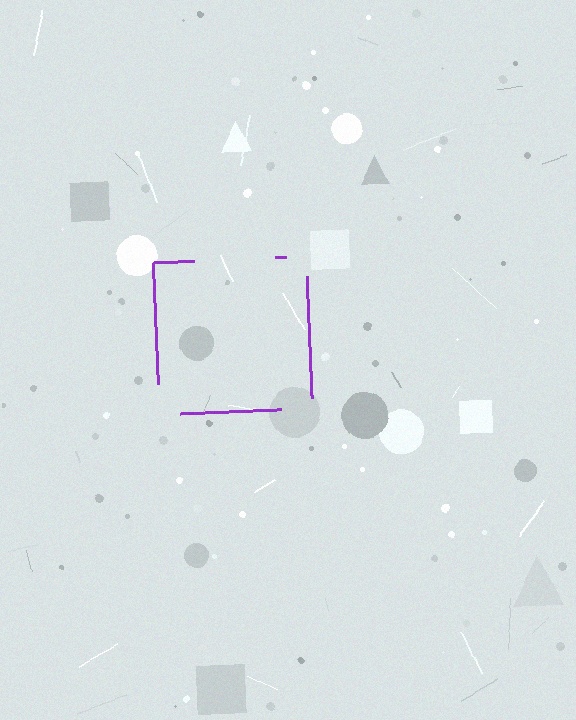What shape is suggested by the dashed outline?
The dashed outline suggests a square.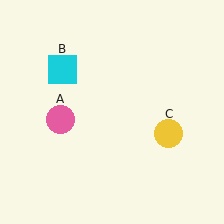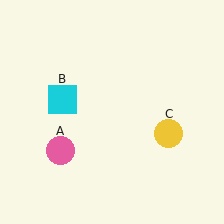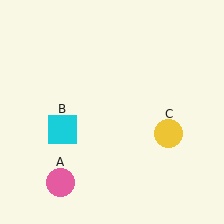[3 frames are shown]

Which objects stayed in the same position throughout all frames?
Yellow circle (object C) remained stationary.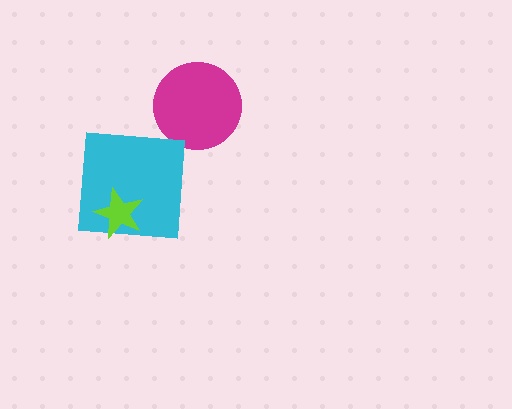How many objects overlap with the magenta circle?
0 objects overlap with the magenta circle.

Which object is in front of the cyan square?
The lime star is in front of the cyan square.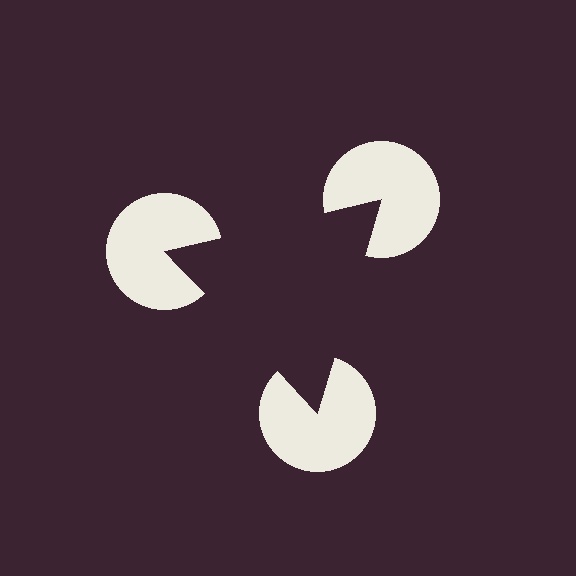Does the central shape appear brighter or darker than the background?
It typically appears slightly darker than the background, even though no actual brightness change is drawn.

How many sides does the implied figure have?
3 sides.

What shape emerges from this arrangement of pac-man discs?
An illusory triangle — its edges are inferred from the aligned wedge cuts in the pac-man discs, not physically drawn.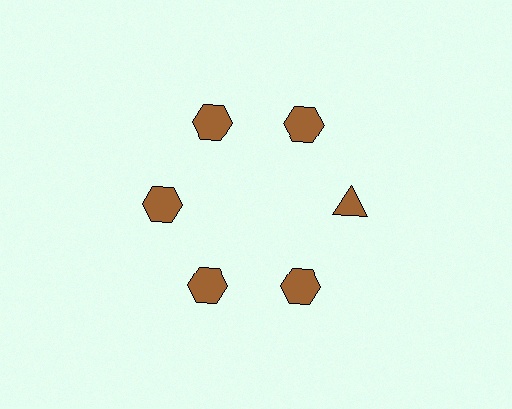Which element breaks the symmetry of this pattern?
The brown triangle at roughly the 3 o'clock position breaks the symmetry. All other shapes are brown hexagons.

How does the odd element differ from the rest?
It has a different shape: triangle instead of hexagon.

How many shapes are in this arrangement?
There are 6 shapes arranged in a ring pattern.